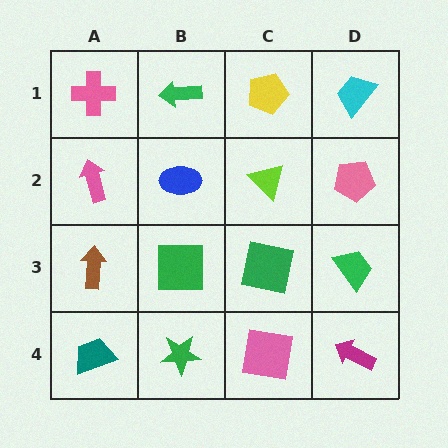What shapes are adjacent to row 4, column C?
A green square (row 3, column C), a green star (row 4, column B), a magenta arrow (row 4, column D).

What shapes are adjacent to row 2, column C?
A yellow pentagon (row 1, column C), a green square (row 3, column C), a blue ellipse (row 2, column B), a pink pentagon (row 2, column D).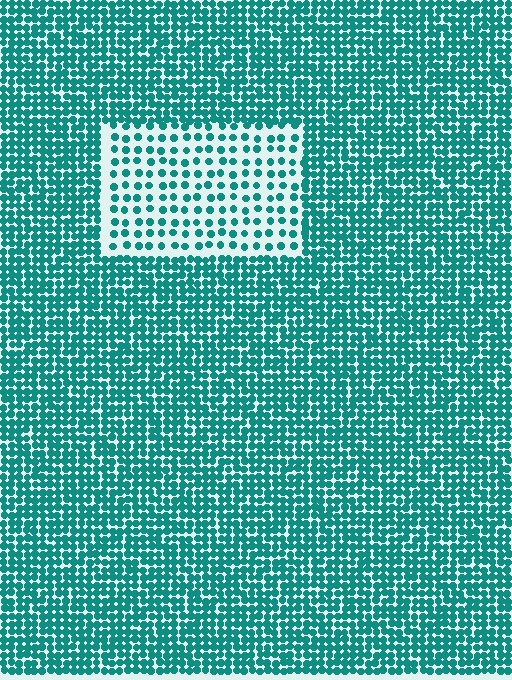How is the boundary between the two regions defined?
The boundary is defined by a change in element density (approximately 2.4x ratio). All elements are the same color, size, and shape.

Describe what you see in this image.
The image contains small teal elements arranged at two different densities. A rectangle-shaped region is visible where the elements are less densely packed than the surrounding area.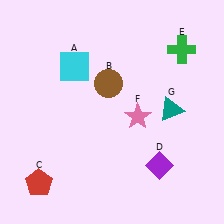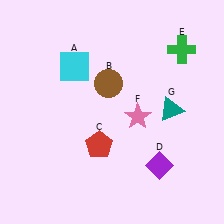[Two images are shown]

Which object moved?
The red pentagon (C) moved right.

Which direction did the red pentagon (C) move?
The red pentagon (C) moved right.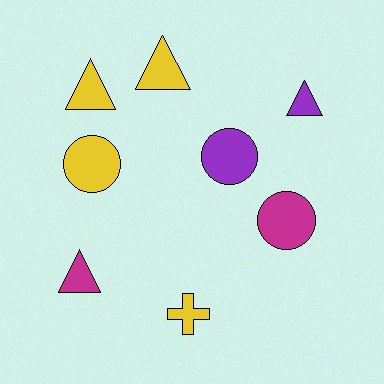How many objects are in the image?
There are 8 objects.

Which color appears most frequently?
Yellow, with 4 objects.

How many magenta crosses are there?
There are no magenta crosses.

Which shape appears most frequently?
Triangle, with 4 objects.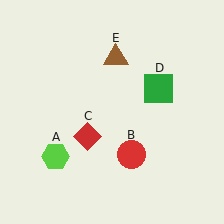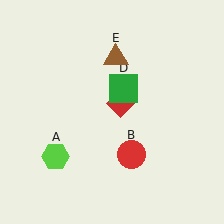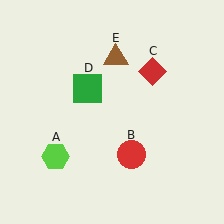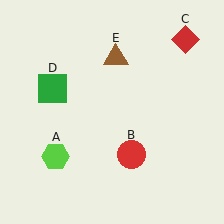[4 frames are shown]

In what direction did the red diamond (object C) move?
The red diamond (object C) moved up and to the right.